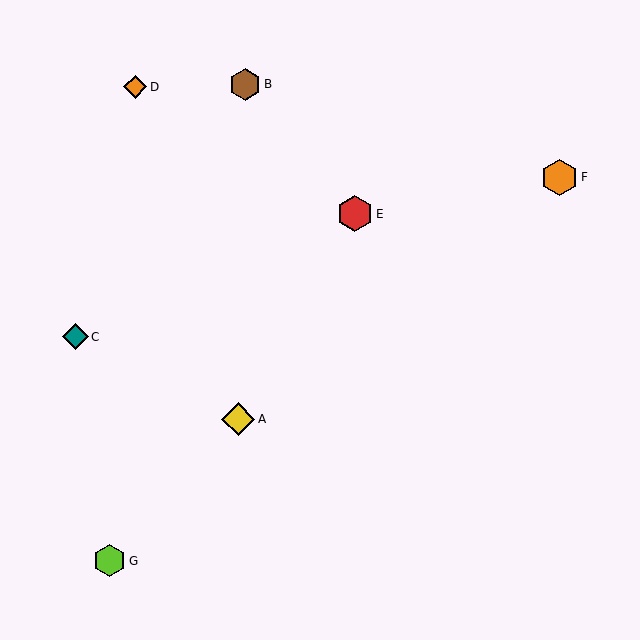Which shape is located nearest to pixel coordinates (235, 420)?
The yellow diamond (labeled A) at (238, 419) is nearest to that location.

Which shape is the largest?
The orange hexagon (labeled F) is the largest.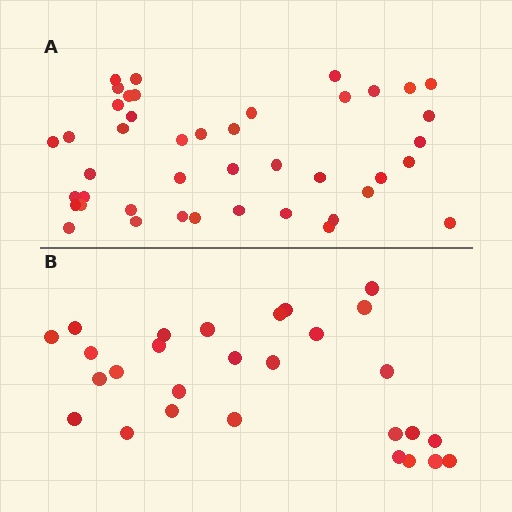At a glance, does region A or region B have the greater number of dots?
Region A (the top region) has more dots.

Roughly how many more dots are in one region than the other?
Region A has approximately 15 more dots than region B.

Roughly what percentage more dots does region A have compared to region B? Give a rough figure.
About 55% more.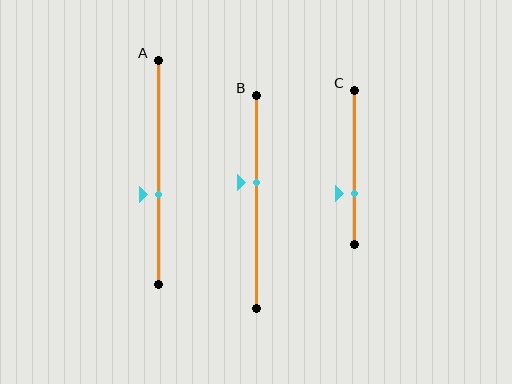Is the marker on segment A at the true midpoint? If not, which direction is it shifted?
No, the marker on segment A is shifted downward by about 10% of the segment length.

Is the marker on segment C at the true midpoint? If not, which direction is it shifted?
No, the marker on segment C is shifted downward by about 17% of the segment length.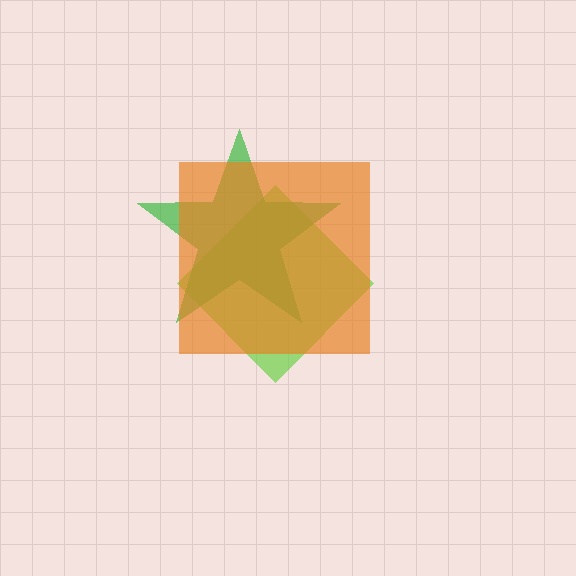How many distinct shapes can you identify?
There are 3 distinct shapes: a lime diamond, a green star, an orange square.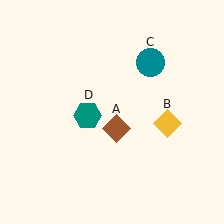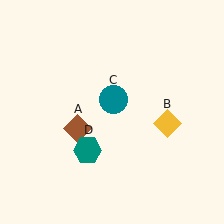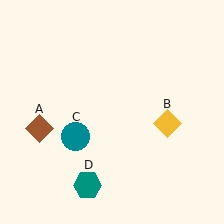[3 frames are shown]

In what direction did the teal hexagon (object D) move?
The teal hexagon (object D) moved down.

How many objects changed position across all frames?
3 objects changed position: brown diamond (object A), teal circle (object C), teal hexagon (object D).